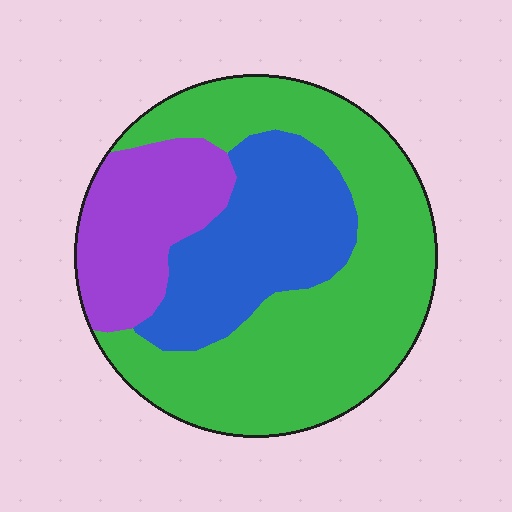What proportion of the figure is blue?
Blue covers roughly 25% of the figure.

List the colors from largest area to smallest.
From largest to smallest: green, blue, purple.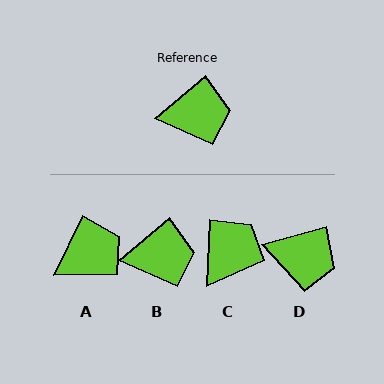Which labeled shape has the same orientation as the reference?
B.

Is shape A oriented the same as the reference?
No, it is off by about 24 degrees.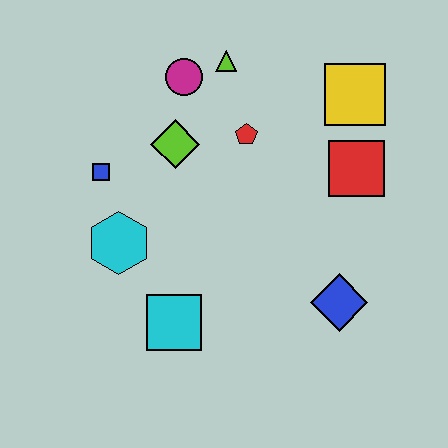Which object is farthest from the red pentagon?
The cyan square is farthest from the red pentagon.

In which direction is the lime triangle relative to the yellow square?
The lime triangle is to the left of the yellow square.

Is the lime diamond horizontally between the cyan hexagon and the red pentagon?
Yes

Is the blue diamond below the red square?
Yes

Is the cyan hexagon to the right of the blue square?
Yes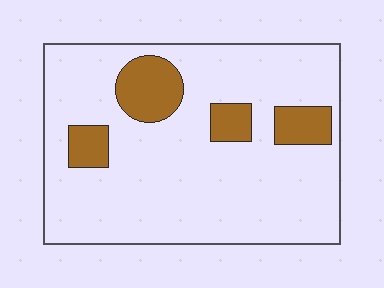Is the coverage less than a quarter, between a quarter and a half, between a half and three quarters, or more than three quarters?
Less than a quarter.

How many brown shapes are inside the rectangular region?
4.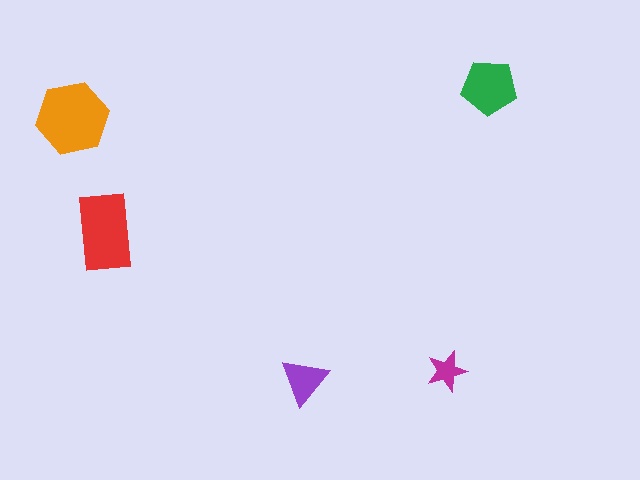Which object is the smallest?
The magenta star.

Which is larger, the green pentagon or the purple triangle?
The green pentagon.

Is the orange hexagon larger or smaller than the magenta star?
Larger.